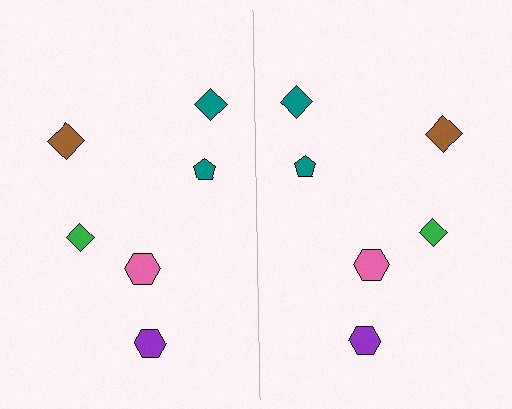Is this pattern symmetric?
Yes, this pattern has bilateral (reflection) symmetry.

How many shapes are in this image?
There are 12 shapes in this image.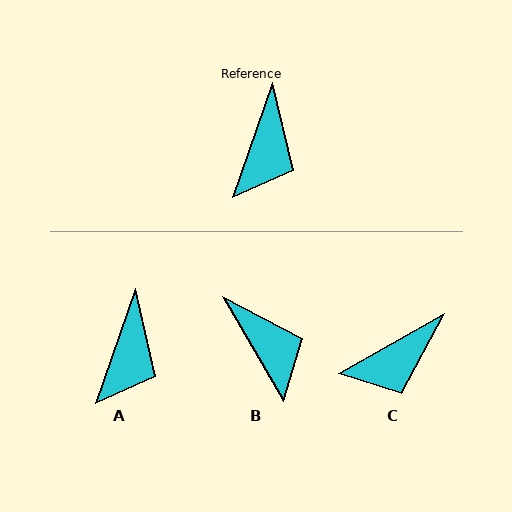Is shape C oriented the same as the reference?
No, it is off by about 41 degrees.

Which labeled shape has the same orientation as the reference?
A.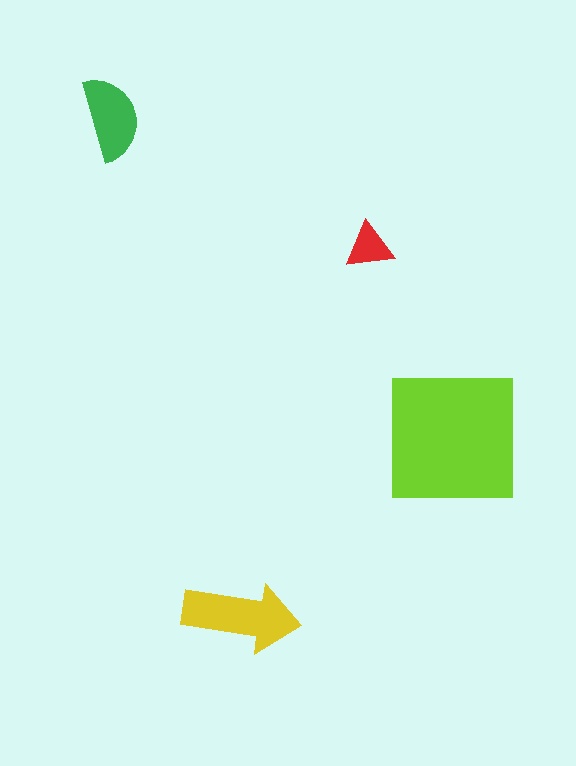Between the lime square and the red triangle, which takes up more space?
The lime square.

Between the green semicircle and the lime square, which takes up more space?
The lime square.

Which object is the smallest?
The red triangle.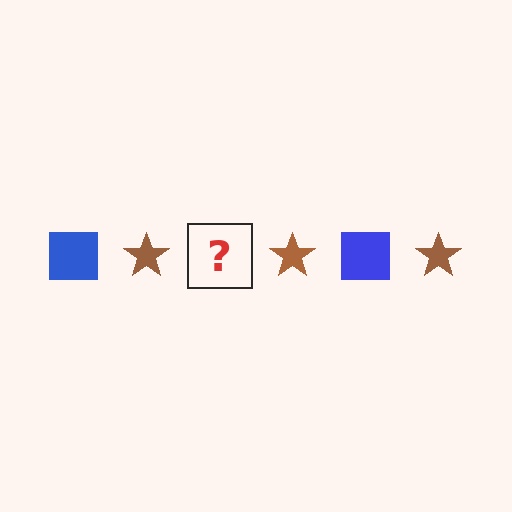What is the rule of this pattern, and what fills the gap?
The rule is that the pattern alternates between blue square and brown star. The gap should be filled with a blue square.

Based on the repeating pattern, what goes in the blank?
The blank should be a blue square.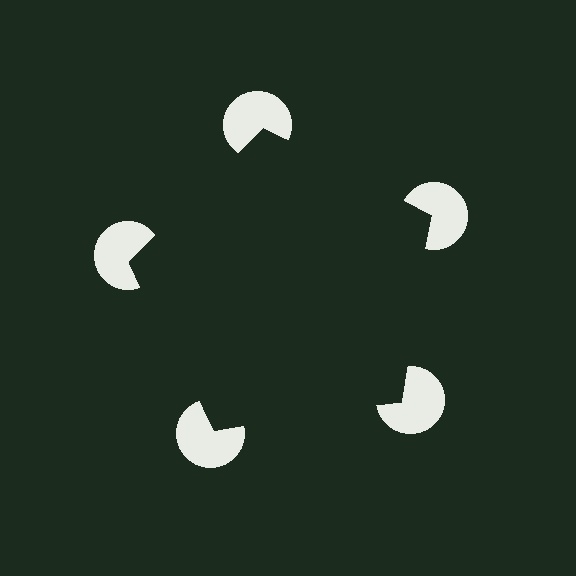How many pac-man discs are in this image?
There are 5 — one at each vertex of the illusory pentagon.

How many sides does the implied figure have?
5 sides.